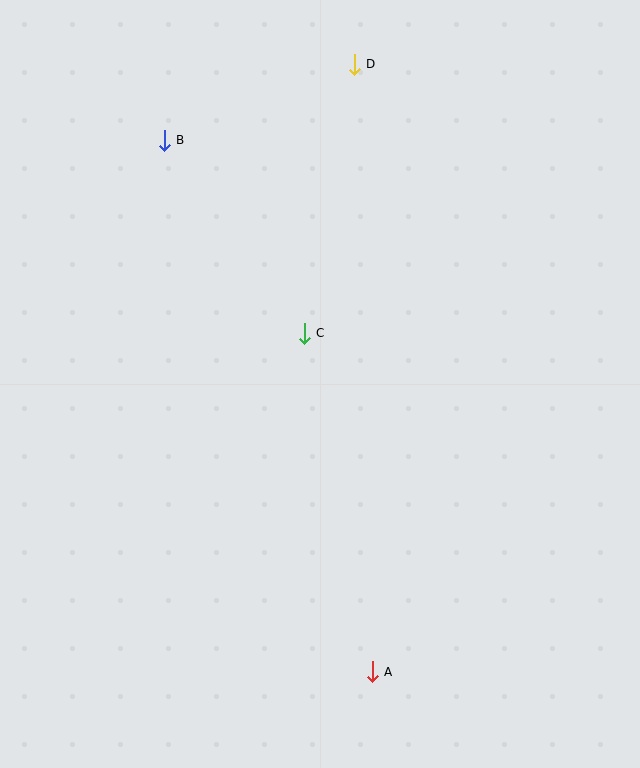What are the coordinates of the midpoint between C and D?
The midpoint between C and D is at (329, 199).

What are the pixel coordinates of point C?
Point C is at (304, 333).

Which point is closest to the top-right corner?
Point D is closest to the top-right corner.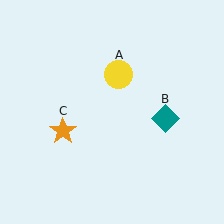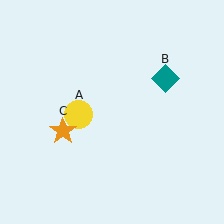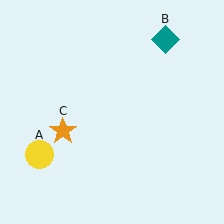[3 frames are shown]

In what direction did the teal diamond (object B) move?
The teal diamond (object B) moved up.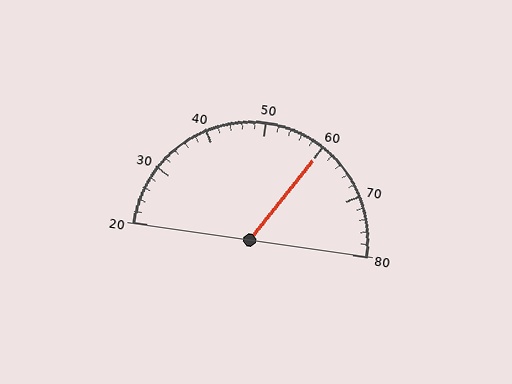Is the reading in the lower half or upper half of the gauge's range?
The reading is in the upper half of the range (20 to 80).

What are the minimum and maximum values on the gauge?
The gauge ranges from 20 to 80.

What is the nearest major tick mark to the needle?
The nearest major tick mark is 60.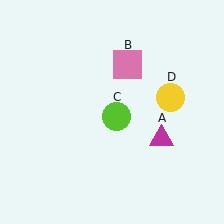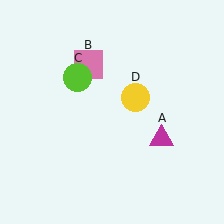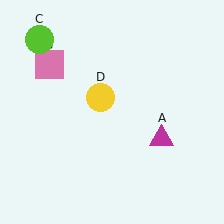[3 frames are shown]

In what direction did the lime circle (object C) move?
The lime circle (object C) moved up and to the left.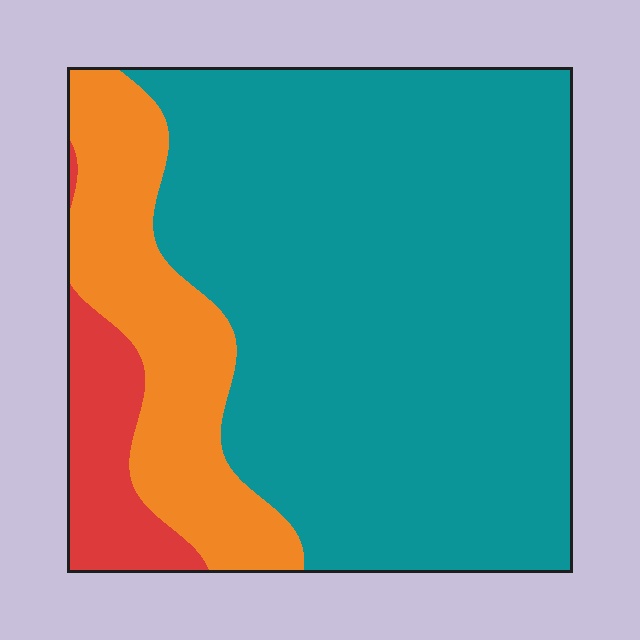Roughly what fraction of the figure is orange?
Orange covers roughly 20% of the figure.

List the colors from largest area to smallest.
From largest to smallest: teal, orange, red.